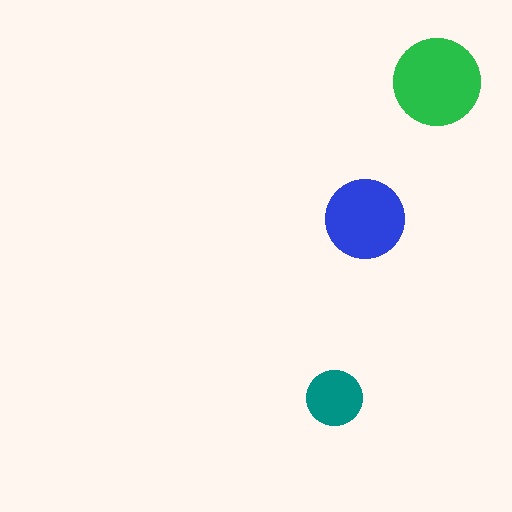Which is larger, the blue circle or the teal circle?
The blue one.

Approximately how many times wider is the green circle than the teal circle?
About 1.5 times wider.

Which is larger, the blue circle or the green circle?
The green one.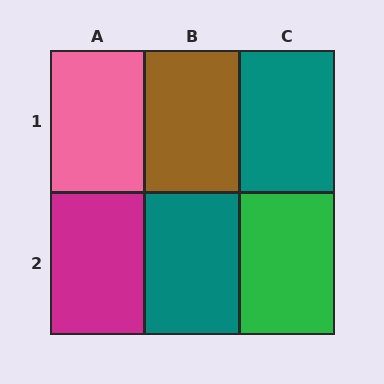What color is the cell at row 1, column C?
Teal.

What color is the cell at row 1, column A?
Pink.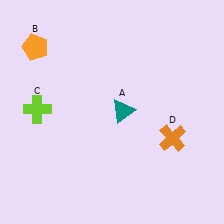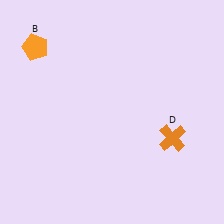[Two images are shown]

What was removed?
The lime cross (C), the teal triangle (A) were removed in Image 2.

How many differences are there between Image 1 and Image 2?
There are 2 differences between the two images.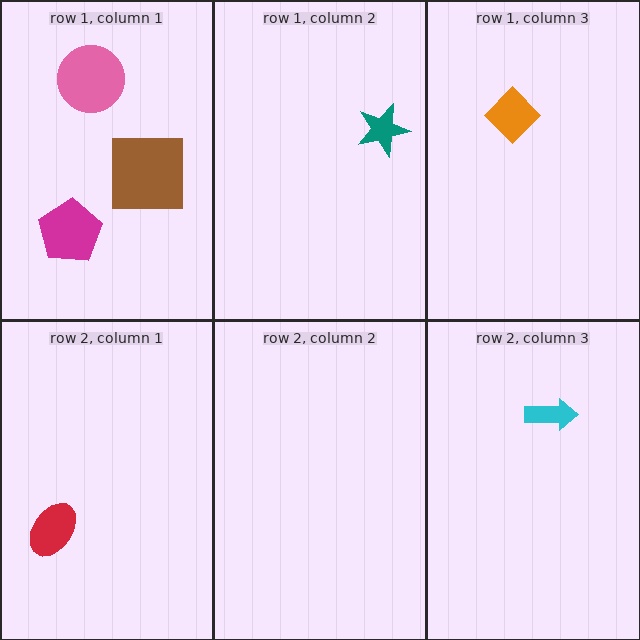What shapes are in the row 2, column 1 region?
The red ellipse.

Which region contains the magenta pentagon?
The row 1, column 1 region.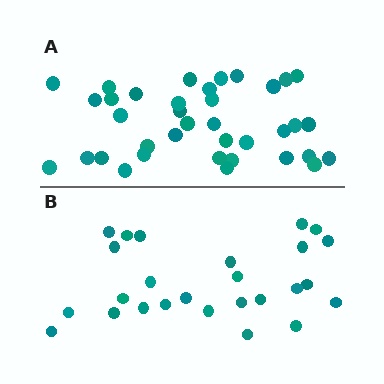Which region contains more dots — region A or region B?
Region A (the top region) has more dots.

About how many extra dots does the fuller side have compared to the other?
Region A has roughly 12 or so more dots than region B.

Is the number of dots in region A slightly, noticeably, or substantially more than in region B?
Region A has noticeably more, but not dramatically so. The ratio is roughly 1.4 to 1.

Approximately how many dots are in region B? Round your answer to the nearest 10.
About 30 dots. (The exact count is 26, which rounds to 30.)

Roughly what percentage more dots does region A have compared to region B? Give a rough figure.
About 40% more.